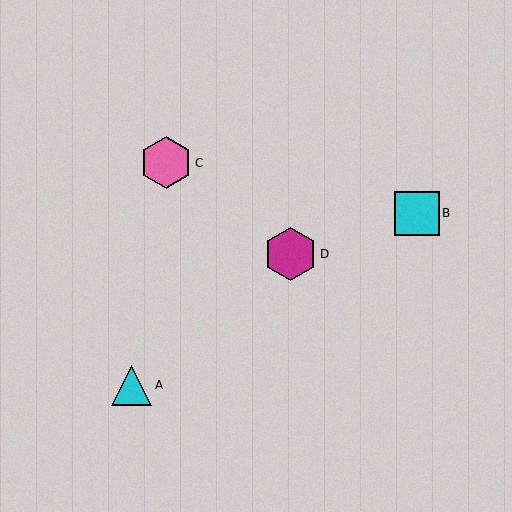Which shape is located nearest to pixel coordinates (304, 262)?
The magenta hexagon (labeled D) at (290, 254) is nearest to that location.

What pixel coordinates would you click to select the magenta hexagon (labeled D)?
Click at (290, 254) to select the magenta hexagon D.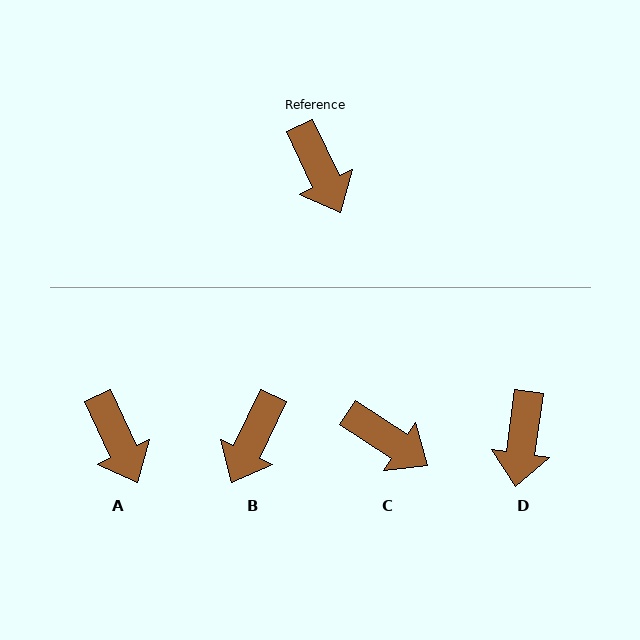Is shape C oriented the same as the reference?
No, it is off by about 32 degrees.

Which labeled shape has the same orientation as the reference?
A.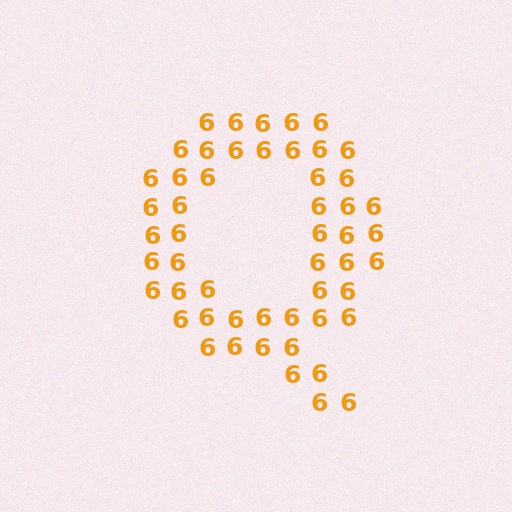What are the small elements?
The small elements are digit 6's.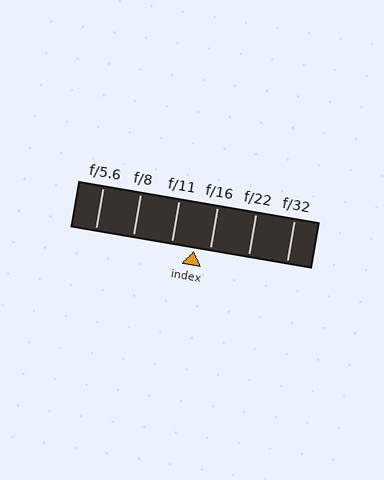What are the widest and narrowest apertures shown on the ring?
The widest aperture shown is f/5.6 and the narrowest is f/32.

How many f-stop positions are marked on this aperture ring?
There are 6 f-stop positions marked.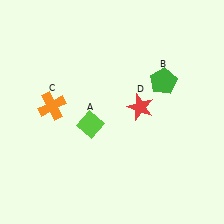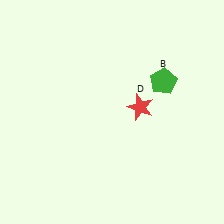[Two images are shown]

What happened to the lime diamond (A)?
The lime diamond (A) was removed in Image 2. It was in the bottom-left area of Image 1.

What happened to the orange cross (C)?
The orange cross (C) was removed in Image 2. It was in the top-left area of Image 1.